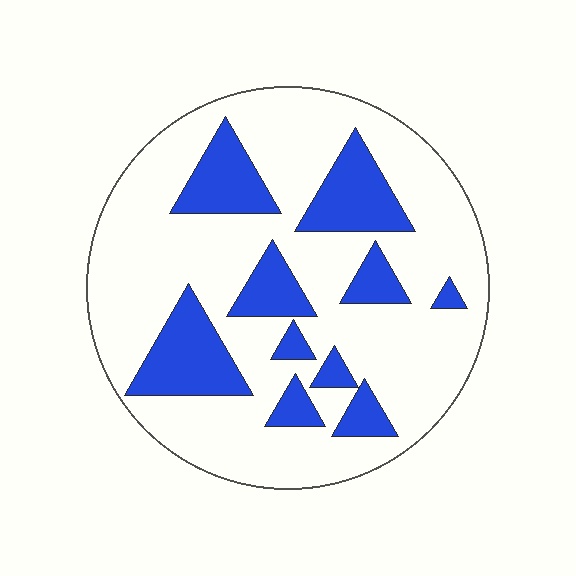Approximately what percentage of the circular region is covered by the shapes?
Approximately 25%.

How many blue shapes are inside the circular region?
10.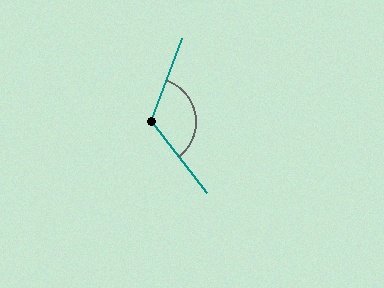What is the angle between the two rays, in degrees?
Approximately 122 degrees.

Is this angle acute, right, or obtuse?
It is obtuse.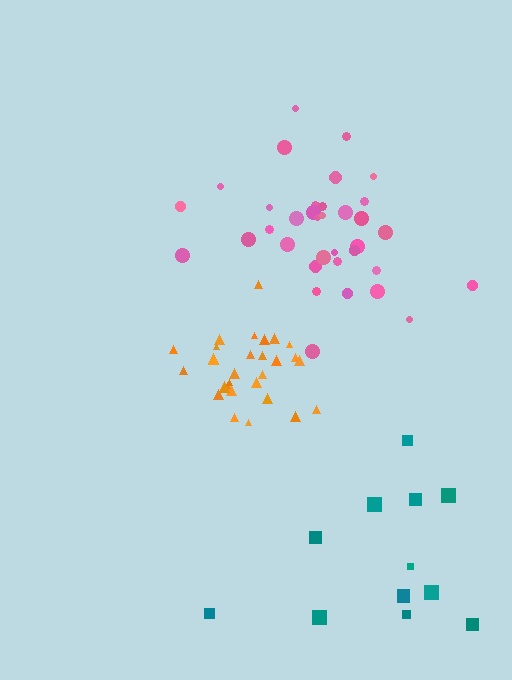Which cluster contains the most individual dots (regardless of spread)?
Pink (35).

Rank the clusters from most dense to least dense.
orange, pink, teal.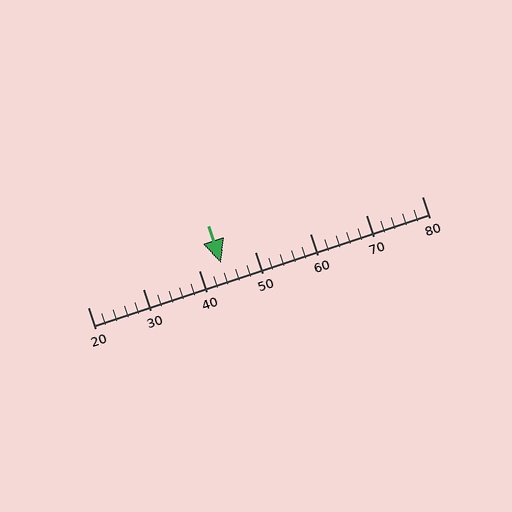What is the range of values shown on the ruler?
The ruler shows values from 20 to 80.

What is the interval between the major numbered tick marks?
The major tick marks are spaced 10 units apart.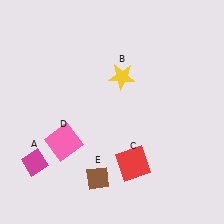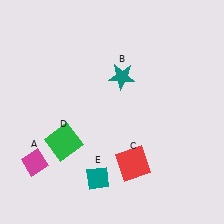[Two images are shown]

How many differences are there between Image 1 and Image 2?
There are 3 differences between the two images.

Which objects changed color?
B changed from yellow to teal. D changed from pink to green. E changed from brown to teal.